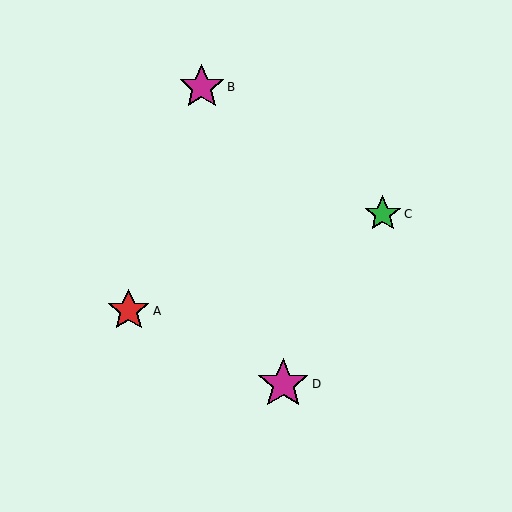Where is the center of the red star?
The center of the red star is at (129, 311).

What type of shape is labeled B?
Shape B is a magenta star.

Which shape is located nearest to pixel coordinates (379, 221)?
The green star (labeled C) at (383, 214) is nearest to that location.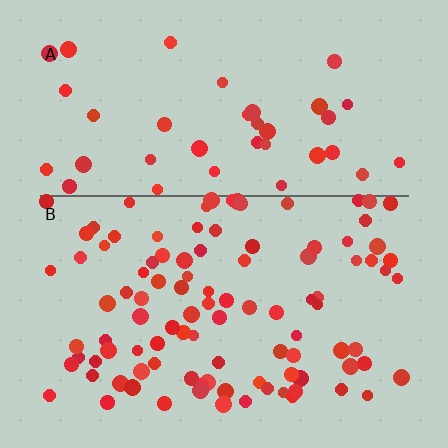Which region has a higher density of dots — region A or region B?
B (the bottom).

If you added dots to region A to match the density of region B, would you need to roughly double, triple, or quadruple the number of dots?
Approximately double.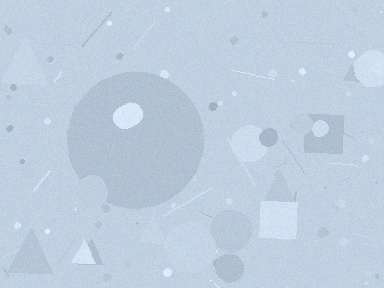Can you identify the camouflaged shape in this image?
The camouflaged shape is a circle.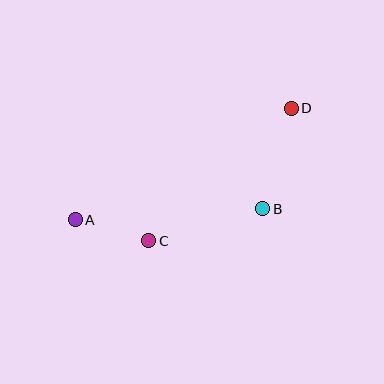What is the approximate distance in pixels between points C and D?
The distance between C and D is approximately 195 pixels.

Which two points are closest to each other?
Points A and C are closest to each other.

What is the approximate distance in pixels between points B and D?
The distance between B and D is approximately 104 pixels.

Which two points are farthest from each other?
Points A and D are farthest from each other.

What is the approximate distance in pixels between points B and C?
The distance between B and C is approximately 118 pixels.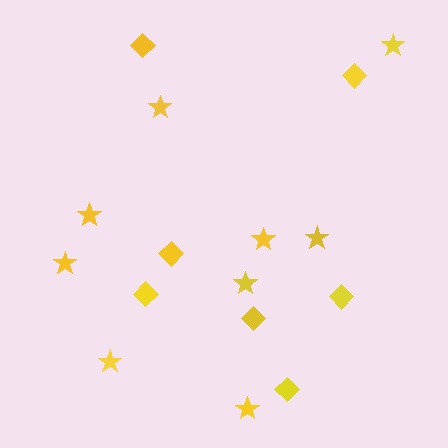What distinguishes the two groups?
There are 2 groups: one group of diamonds (7) and one group of stars (9).